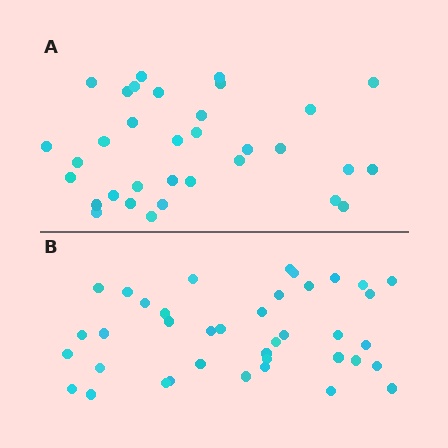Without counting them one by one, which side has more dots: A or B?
Region B (the bottom region) has more dots.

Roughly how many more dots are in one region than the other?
Region B has about 6 more dots than region A.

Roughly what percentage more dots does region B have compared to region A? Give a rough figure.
About 20% more.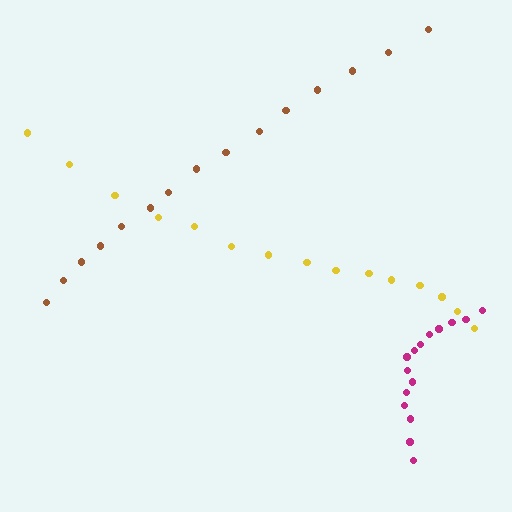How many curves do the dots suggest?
There are 3 distinct paths.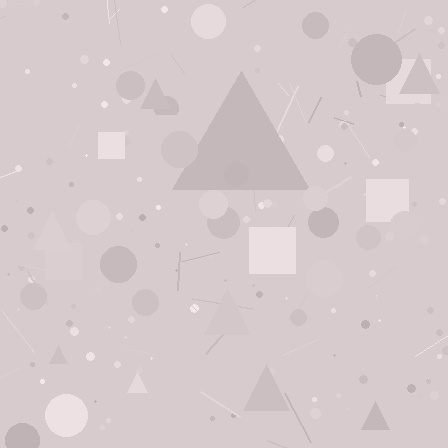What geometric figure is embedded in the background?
A triangle is embedded in the background.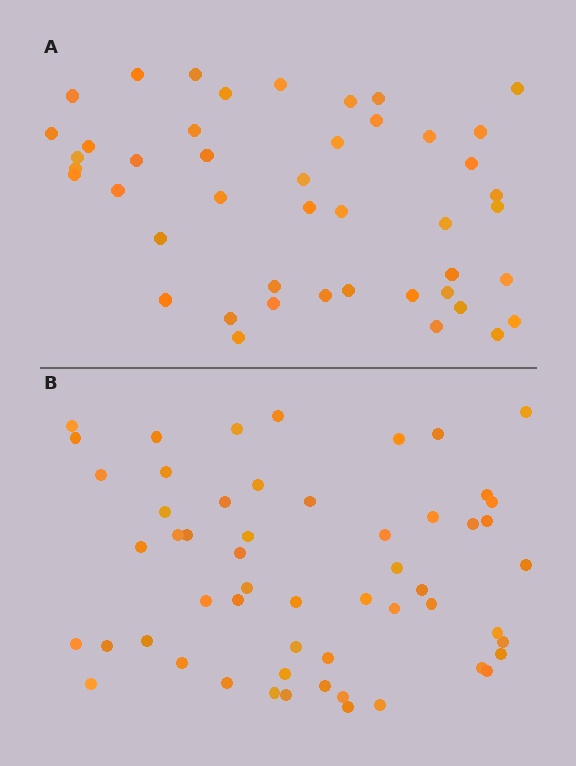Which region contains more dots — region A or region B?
Region B (the bottom region) has more dots.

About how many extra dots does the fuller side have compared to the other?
Region B has roughly 10 or so more dots than region A.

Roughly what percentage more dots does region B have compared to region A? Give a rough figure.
About 20% more.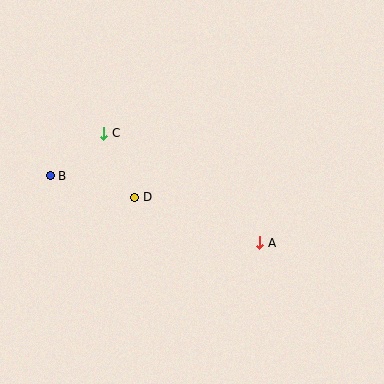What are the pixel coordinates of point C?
Point C is at (104, 133).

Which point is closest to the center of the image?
Point D at (135, 197) is closest to the center.